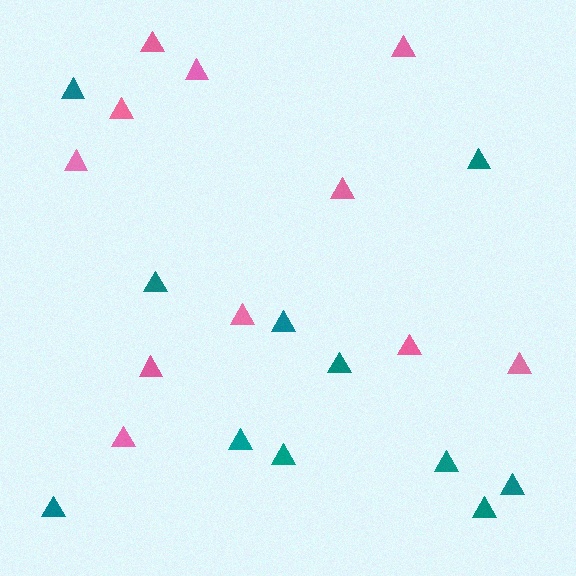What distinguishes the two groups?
There are 2 groups: one group of teal triangles (11) and one group of pink triangles (11).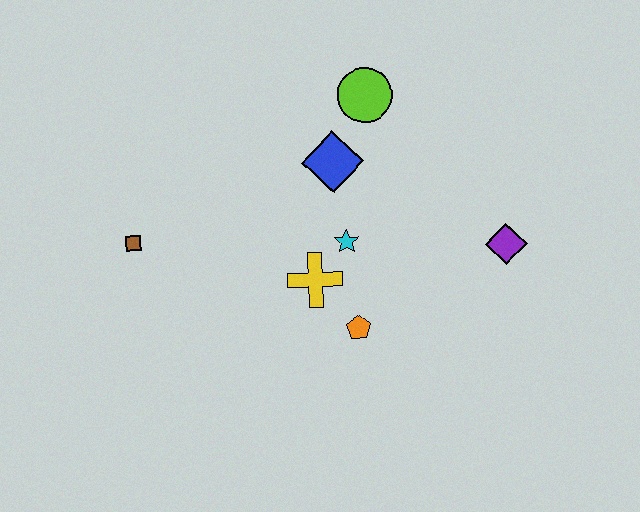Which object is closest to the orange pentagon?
The yellow cross is closest to the orange pentagon.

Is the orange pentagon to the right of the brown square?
Yes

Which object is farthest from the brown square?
The purple diamond is farthest from the brown square.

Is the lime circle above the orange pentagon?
Yes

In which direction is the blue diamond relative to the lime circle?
The blue diamond is below the lime circle.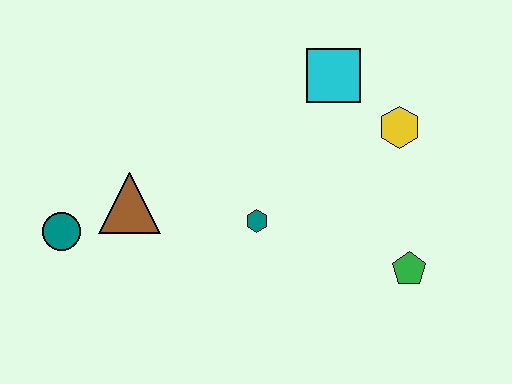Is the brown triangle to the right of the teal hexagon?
No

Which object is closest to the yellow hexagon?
The cyan square is closest to the yellow hexagon.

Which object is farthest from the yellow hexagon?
The teal circle is farthest from the yellow hexagon.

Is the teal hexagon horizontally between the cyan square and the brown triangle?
Yes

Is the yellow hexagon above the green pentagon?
Yes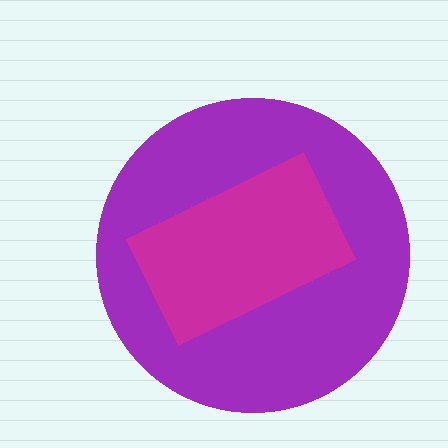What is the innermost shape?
The magenta rectangle.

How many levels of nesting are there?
2.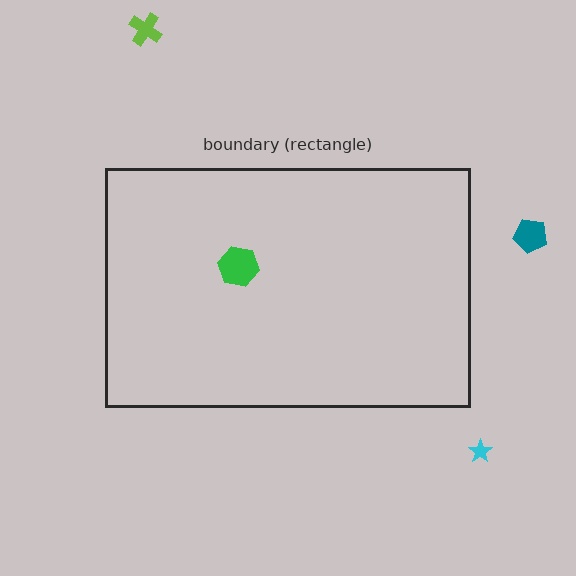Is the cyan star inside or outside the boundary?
Outside.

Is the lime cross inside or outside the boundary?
Outside.